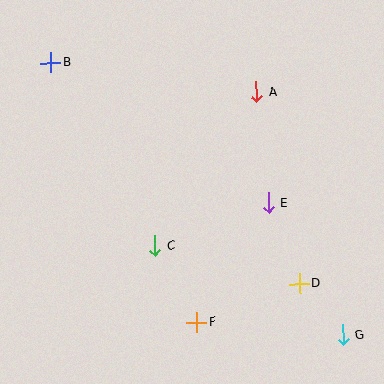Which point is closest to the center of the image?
Point C at (155, 245) is closest to the center.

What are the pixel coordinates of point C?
Point C is at (155, 245).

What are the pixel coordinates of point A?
Point A is at (256, 92).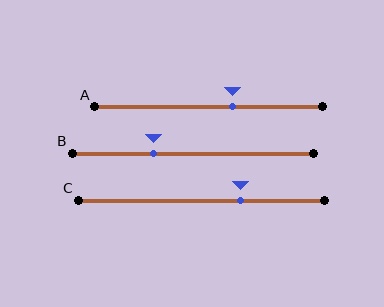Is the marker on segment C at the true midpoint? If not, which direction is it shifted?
No, the marker on segment C is shifted to the right by about 16% of the segment length.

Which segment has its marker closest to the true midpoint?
Segment A has its marker closest to the true midpoint.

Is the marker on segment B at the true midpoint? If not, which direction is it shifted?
No, the marker on segment B is shifted to the left by about 16% of the segment length.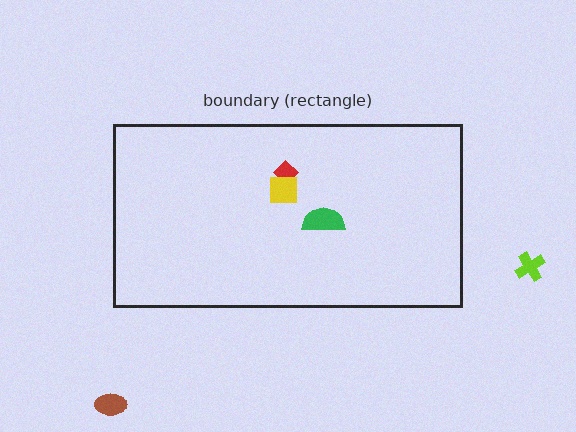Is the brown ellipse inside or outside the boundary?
Outside.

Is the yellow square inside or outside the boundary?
Inside.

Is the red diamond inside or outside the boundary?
Inside.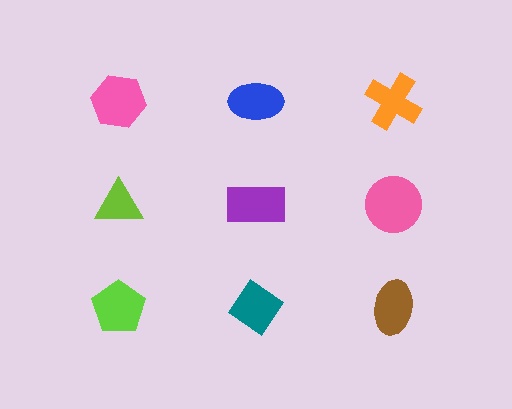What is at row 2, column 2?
A purple rectangle.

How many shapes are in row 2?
3 shapes.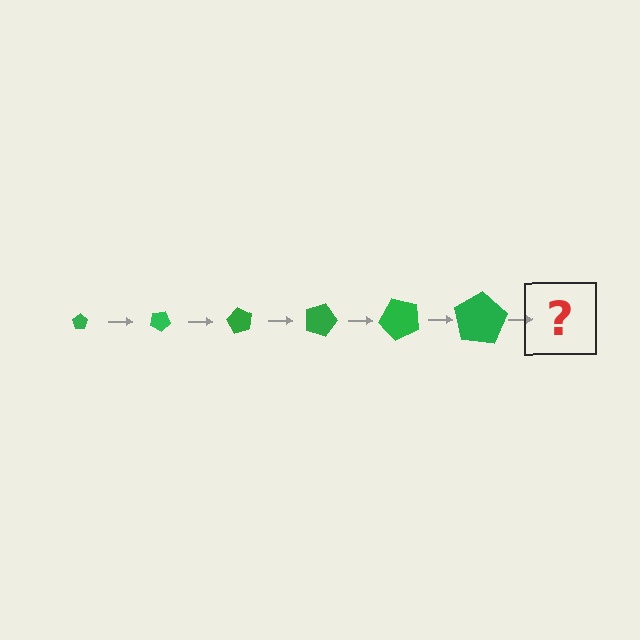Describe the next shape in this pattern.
It should be a pentagon, larger than the previous one and rotated 180 degrees from the start.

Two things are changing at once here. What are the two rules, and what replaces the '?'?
The two rules are that the pentagon grows larger each step and it rotates 30 degrees each step. The '?' should be a pentagon, larger than the previous one and rotated 180 degrees from the start.